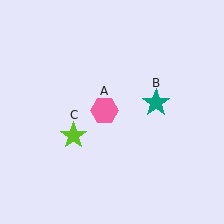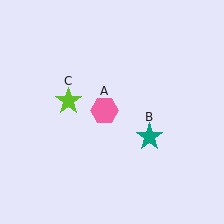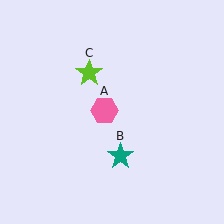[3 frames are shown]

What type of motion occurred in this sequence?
The teal star (object B), lime star (object C) rotated clockwise around the center of the scene.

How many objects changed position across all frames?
2 objects changed position: teal star (object B), lime star (object C).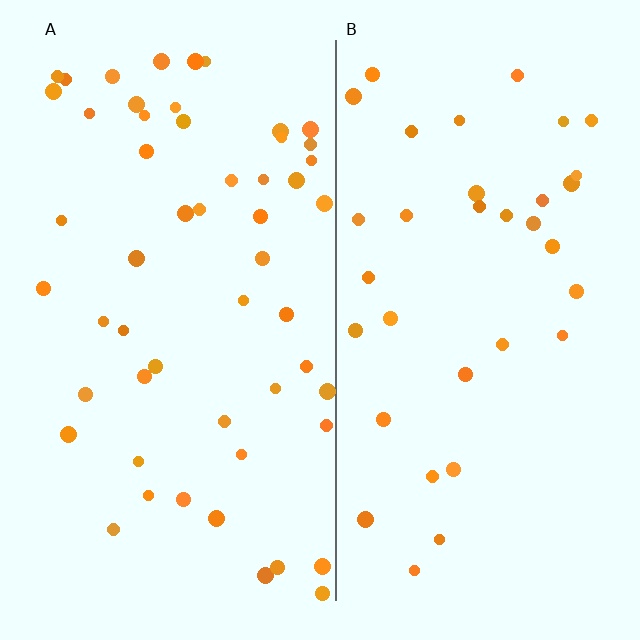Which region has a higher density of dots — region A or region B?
A (the left).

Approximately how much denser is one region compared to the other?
Approximately 1.5× — region A over region B.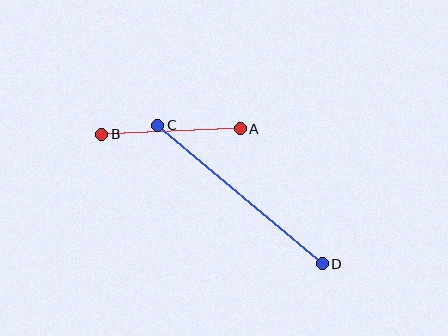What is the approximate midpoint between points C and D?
The midpoint is at approximately (240, 195) pixels.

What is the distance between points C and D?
The distance is approximately 215 pixels.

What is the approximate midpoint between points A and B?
The midpoint is at approximately (171, 131) pixels.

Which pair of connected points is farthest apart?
Points C and D are farthest apart.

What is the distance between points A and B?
The distance is approximately 139 pixels.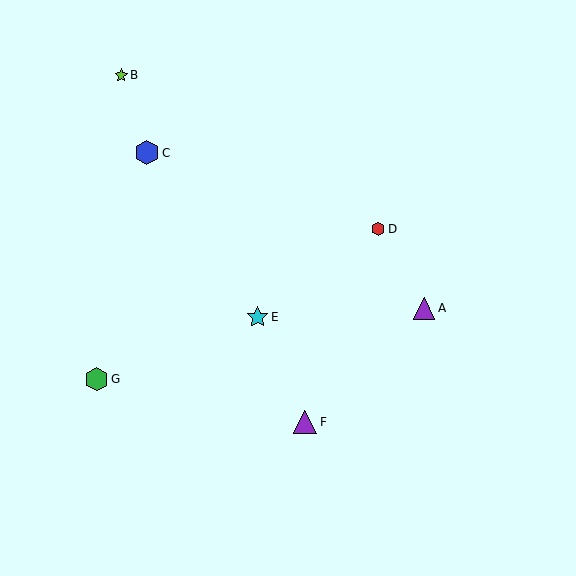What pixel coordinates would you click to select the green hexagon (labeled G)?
Click at (97, 379) to select the green hexagon G.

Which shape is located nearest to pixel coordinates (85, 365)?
The green hexagon (labeled G) at (97, 379) is nearest to that location.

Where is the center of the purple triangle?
The center of the purple triangle is at (305, 422).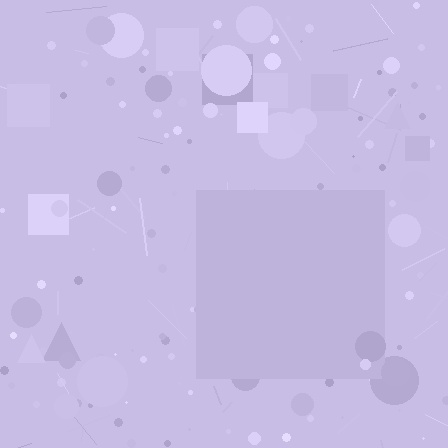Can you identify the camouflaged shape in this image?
The camouflaged shape is a square.